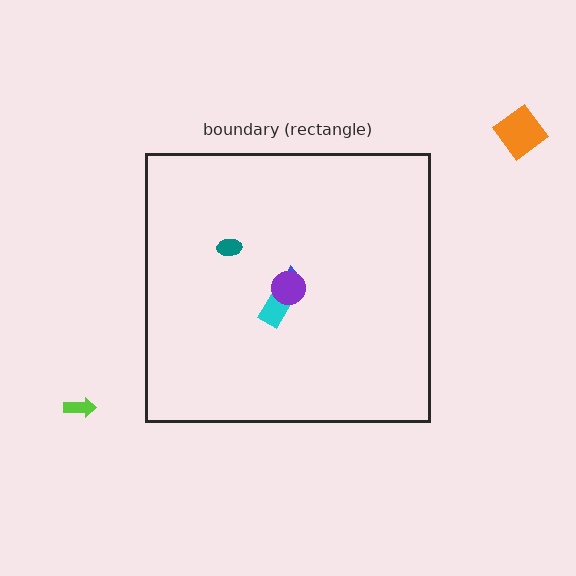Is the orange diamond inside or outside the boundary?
Outside.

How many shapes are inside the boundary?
4 inside, 2 outside.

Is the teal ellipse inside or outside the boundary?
Inside.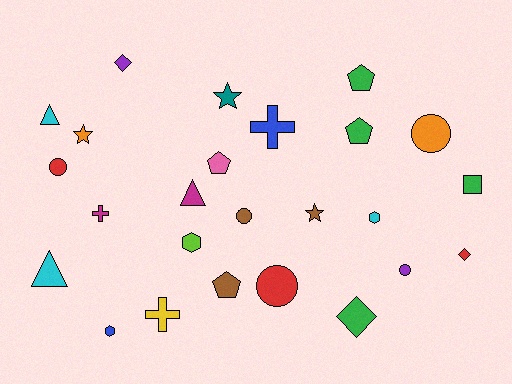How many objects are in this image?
There are 25 objects.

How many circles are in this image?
There are 5 circles.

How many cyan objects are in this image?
There are 3 cyan objects.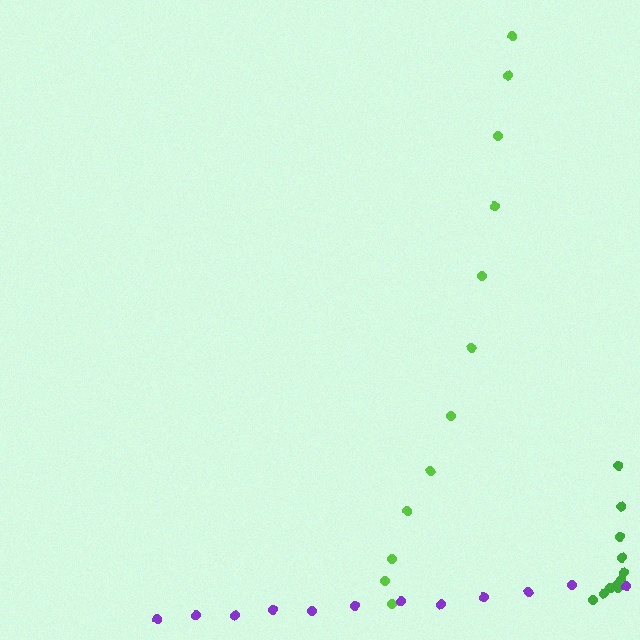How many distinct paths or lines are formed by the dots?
There are 3 distinct paths.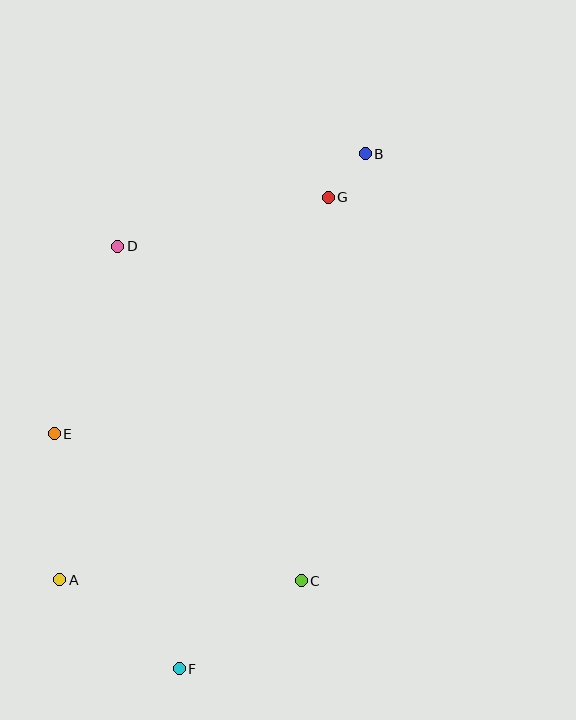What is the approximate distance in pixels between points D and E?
The distance between D and E is approximately 198 pixels.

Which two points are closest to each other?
Points B and G are closest to each other.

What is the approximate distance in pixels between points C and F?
The distance between C and F is approximately 150 pixels.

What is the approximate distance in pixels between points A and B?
The distance between A and B is approximately 524 pixels.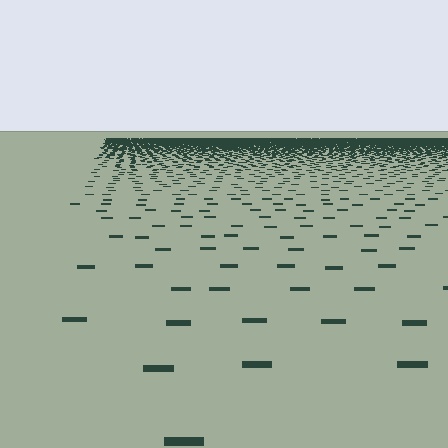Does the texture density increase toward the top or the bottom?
Density increases toward the top.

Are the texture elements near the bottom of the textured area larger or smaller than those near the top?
Larger. Near the bottom, elements are closer to the viewer and appear at a bigger on-screen size.